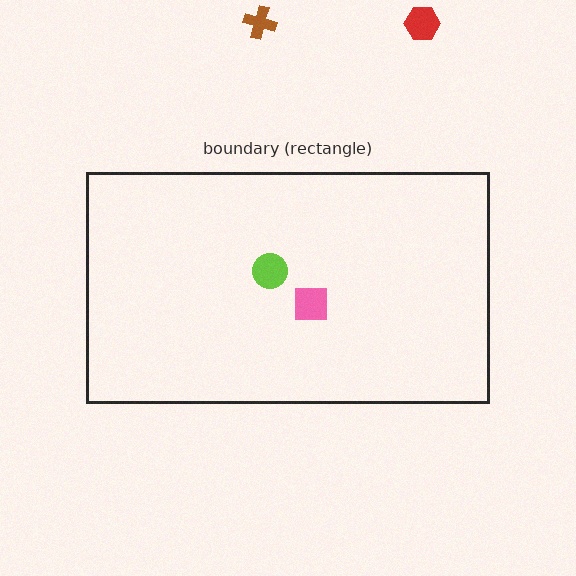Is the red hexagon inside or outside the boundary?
Outside.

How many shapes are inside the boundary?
2 inside, 2 outside.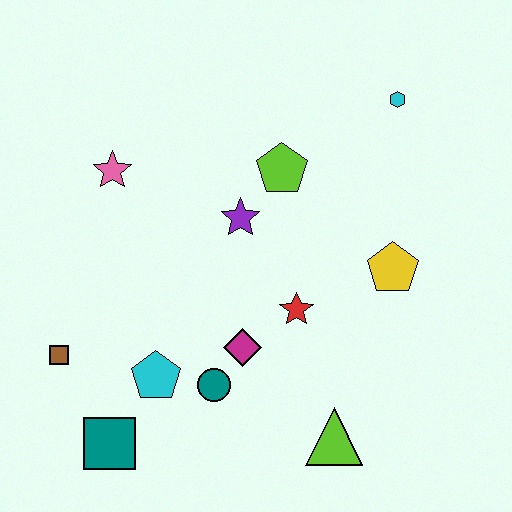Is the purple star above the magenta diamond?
Yes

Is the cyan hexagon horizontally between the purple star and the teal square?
No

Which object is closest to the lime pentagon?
The purple star is closest to the lime pentagon.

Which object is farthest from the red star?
The brown square is farthest from the red star.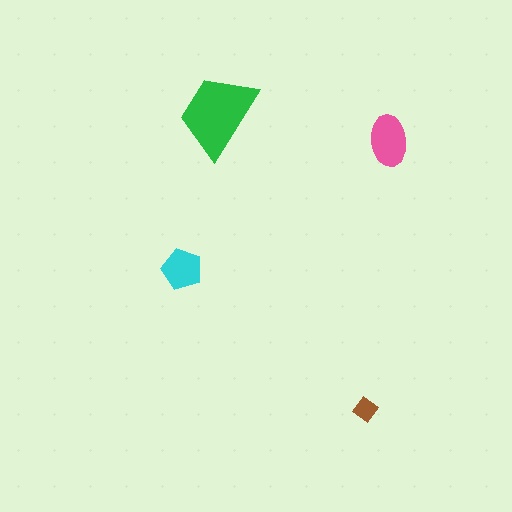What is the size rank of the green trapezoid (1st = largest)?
1st.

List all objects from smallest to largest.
The brown diamond, the cyan pentagon, the pink ellipse, the green trapezoid.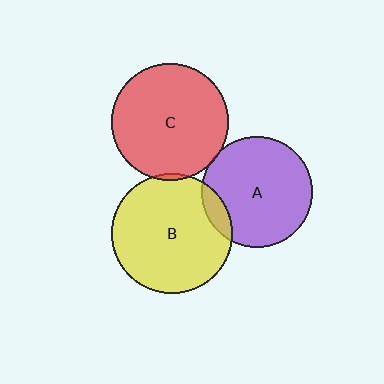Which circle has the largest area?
Circle B (yellow).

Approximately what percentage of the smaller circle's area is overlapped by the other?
Approximately 10%.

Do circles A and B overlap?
Yes.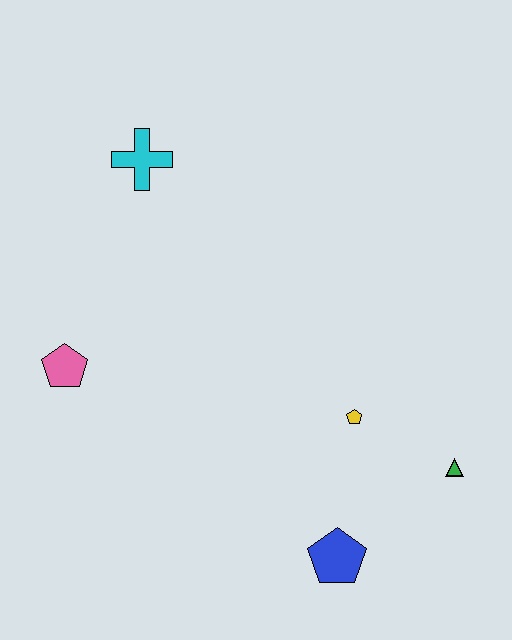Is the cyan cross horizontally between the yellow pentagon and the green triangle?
No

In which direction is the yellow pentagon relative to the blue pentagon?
The yellow pentagon is above the blue pentagon.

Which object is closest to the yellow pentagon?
The green triangle is closest to the yellow pentagon.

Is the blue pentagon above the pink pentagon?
No